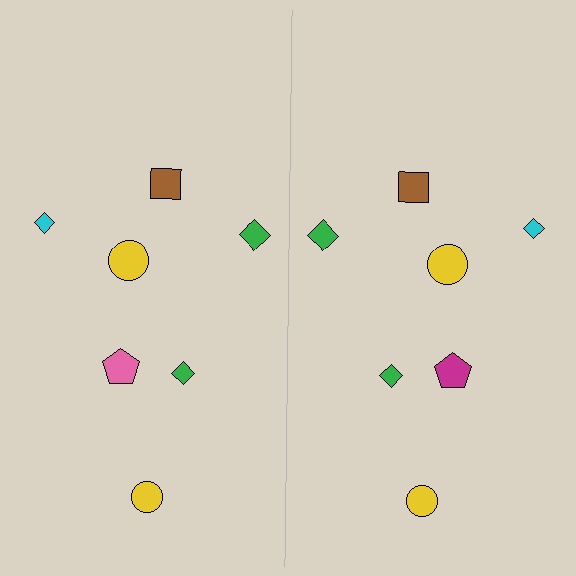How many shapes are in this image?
There are 14 shapes in this image.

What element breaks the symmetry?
The magenta pentagon on the right side breaks the symmetry — its mirror counterpart is pink.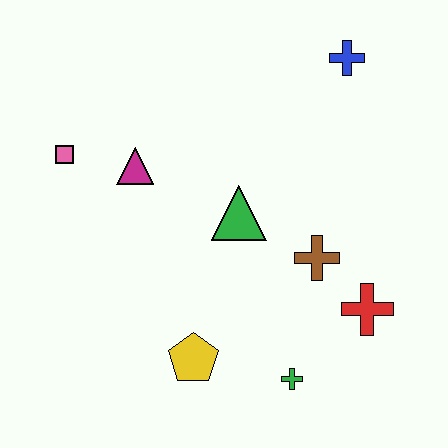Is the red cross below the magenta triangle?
Yes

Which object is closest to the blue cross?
The green triangle is closest to the blue cross.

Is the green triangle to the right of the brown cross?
No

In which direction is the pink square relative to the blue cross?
The pink square is to the left of the blue cross.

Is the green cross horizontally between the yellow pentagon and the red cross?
Yes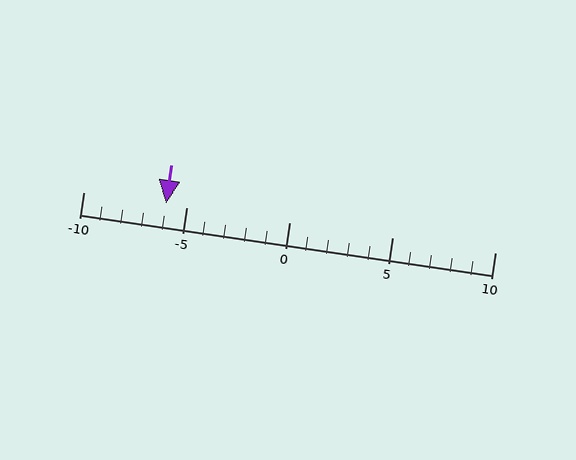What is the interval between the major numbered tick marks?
The major tick marks are spaced 5 units apart.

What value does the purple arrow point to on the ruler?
The purple arrow points to approximately -6.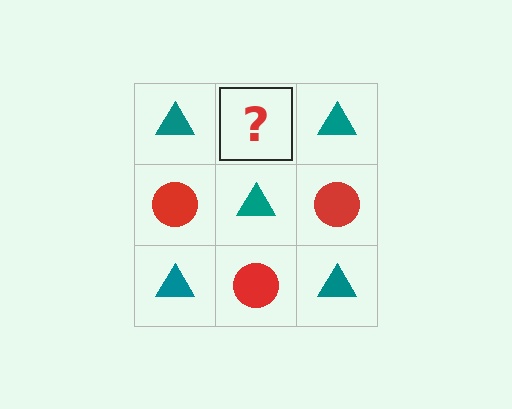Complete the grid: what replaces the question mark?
The question mark should be replaced with a red circle.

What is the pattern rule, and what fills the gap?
The rule is that it alternates teal triangle and red circle in a checkerboard pattern. The gap should be filled with a red circle.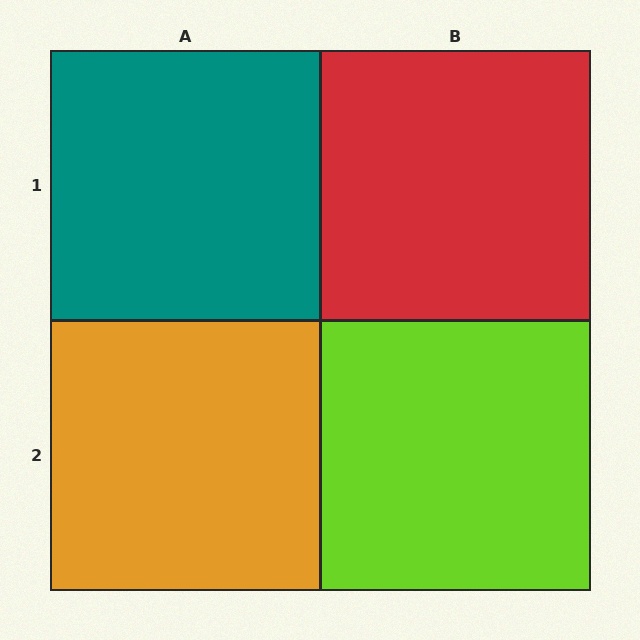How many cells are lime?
1 cell is lime.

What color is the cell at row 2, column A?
Orange.